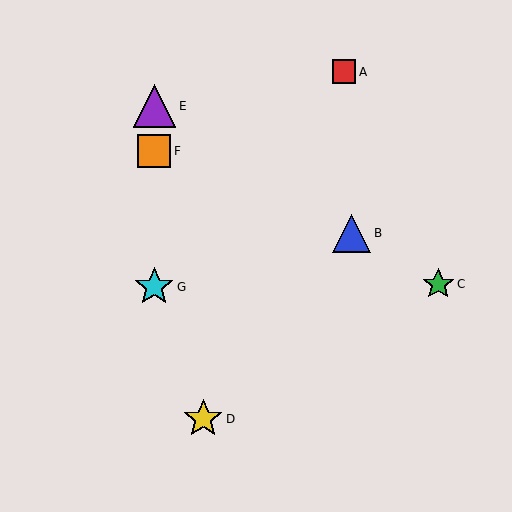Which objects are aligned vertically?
Objects E, F, G are aligned vertically.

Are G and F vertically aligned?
Yes, both are at x≈154.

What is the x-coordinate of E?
Object E is at x≈154.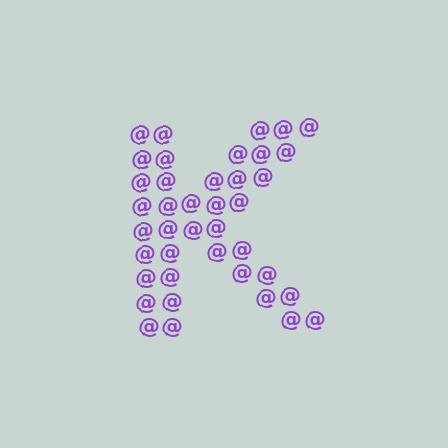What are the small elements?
The small elements are at signs.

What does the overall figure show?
The overall figure shows the letter K.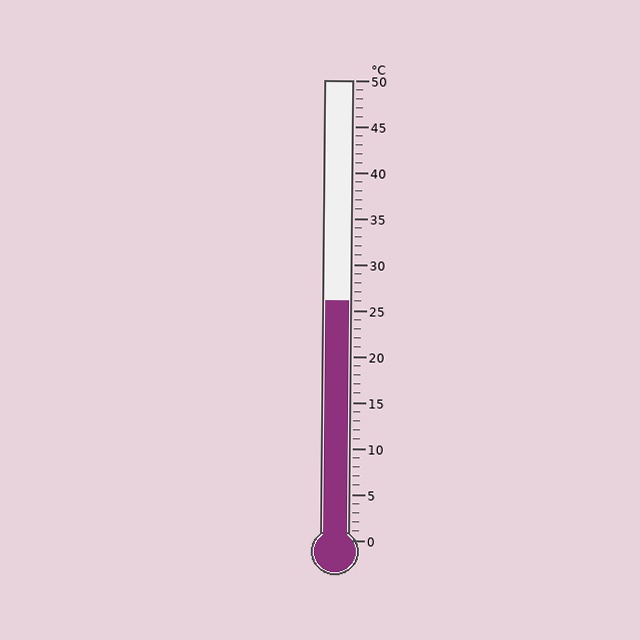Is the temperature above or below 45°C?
The temperature is below 45°C.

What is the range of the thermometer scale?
The thermometer scale ranges from 0°C to 50°C.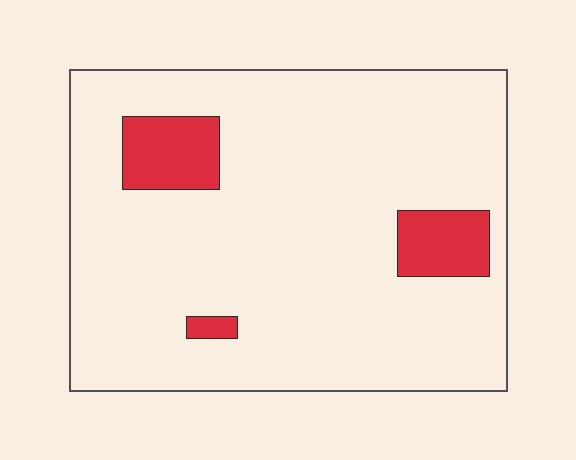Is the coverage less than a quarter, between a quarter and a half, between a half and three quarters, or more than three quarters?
Less than a quarter.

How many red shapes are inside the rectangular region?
3.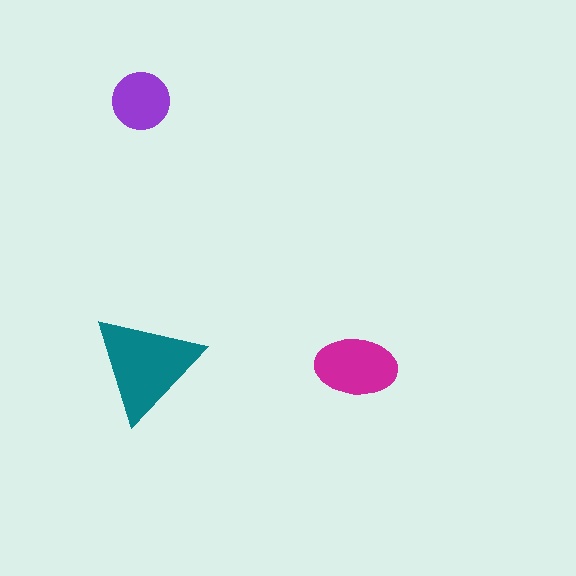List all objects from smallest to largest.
The purple circle, the magenta ellipse, the teal triangle.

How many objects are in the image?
There are 3 objects in the image.